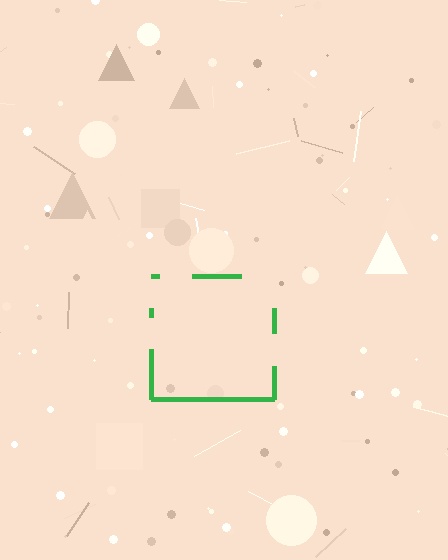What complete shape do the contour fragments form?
The contour fragments form a square.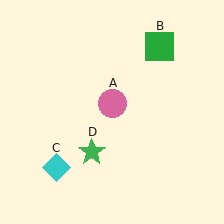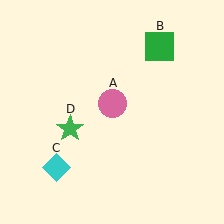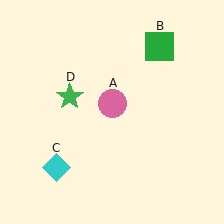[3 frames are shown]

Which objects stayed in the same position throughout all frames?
Pink circle (object A) and green square (object B) and cyan diamond (object C) remained stationary.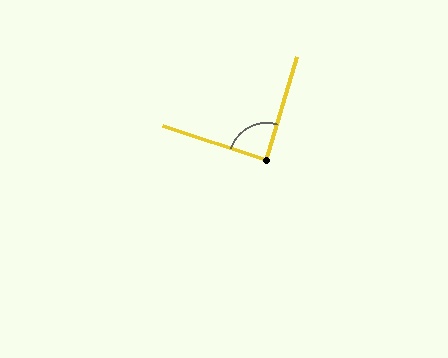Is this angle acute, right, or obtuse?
It is approximately a right angle.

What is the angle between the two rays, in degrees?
Approximately 88 degrees.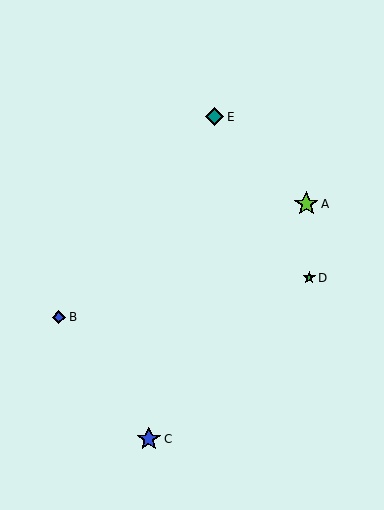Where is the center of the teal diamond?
The center of the teal diamond is at (215, 117).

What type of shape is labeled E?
Shape E is a teal diamond.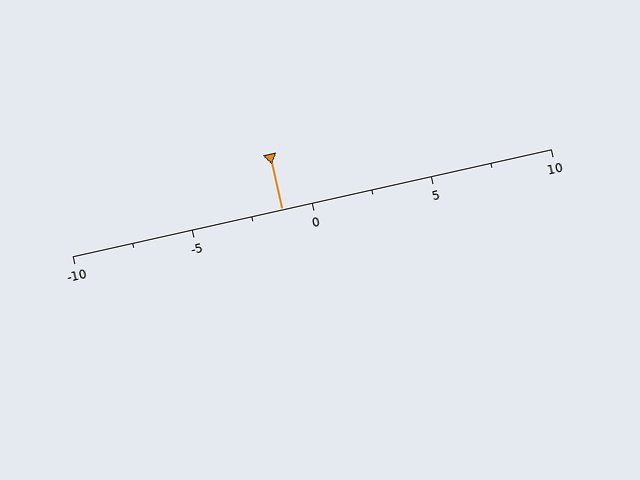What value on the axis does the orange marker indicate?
The marker indicates approximately -1.2.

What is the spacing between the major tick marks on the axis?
The major ticks are spaced 5 apart.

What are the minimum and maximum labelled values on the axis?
The axis runs from -10 to 10.